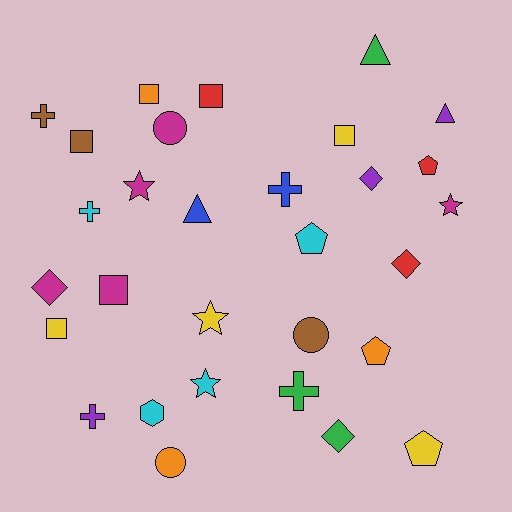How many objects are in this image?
There are 30 objects.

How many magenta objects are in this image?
There are 5 magenta objects.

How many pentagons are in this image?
There are 4 pentagons.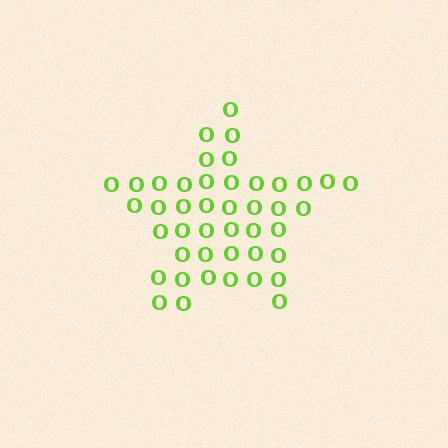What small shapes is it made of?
It is made of small letter O's.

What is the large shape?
The large shape is a star.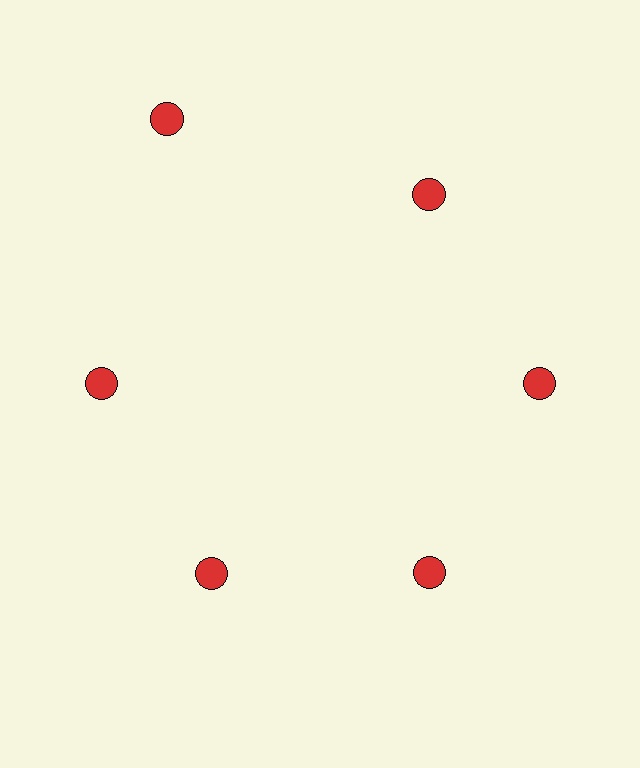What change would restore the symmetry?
The symmetry would be restored by moving it inward, back onto the ring so that all 6 circles sit at equal angles and equal distance from the center.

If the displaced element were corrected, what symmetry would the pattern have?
It would have 6-fold rotational symmetry — the pattern would map onto itself every 60 degrees.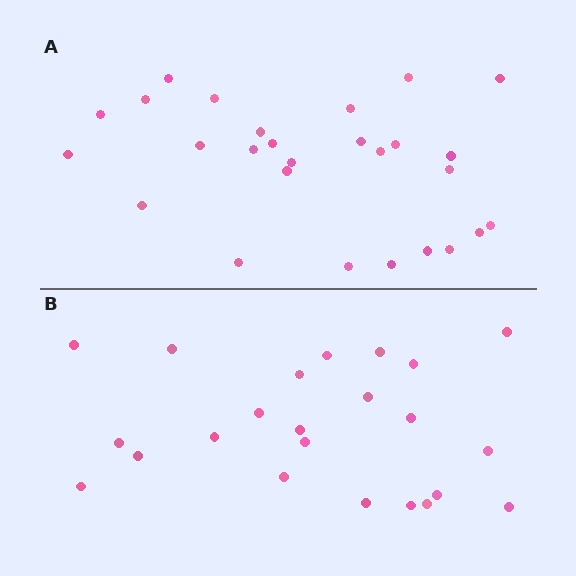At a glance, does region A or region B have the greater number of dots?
Region A (the top region) has more dots.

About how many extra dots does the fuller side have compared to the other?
Region A has about 4 more dots than region B.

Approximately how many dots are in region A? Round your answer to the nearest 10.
About 30 dots. (The exact count is 27, which rounds to 30.)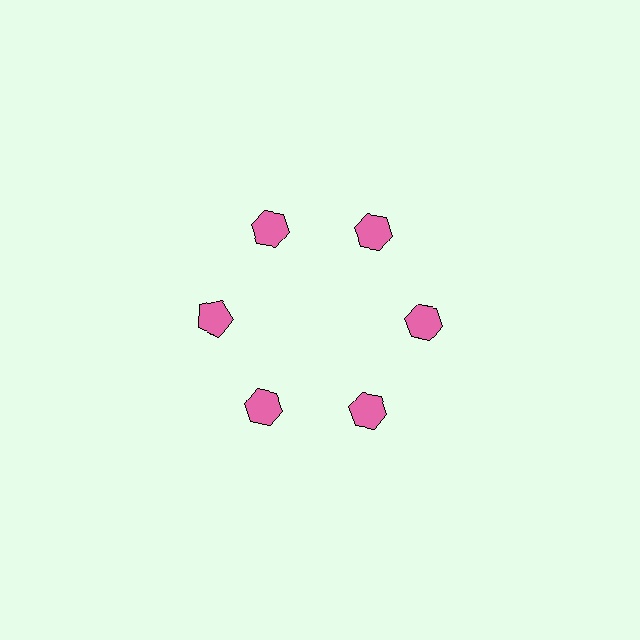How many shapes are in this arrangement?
There are 6 shapes arranged in a ring pattern.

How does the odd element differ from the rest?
It has a different shape: pentagon instead of hexagon.